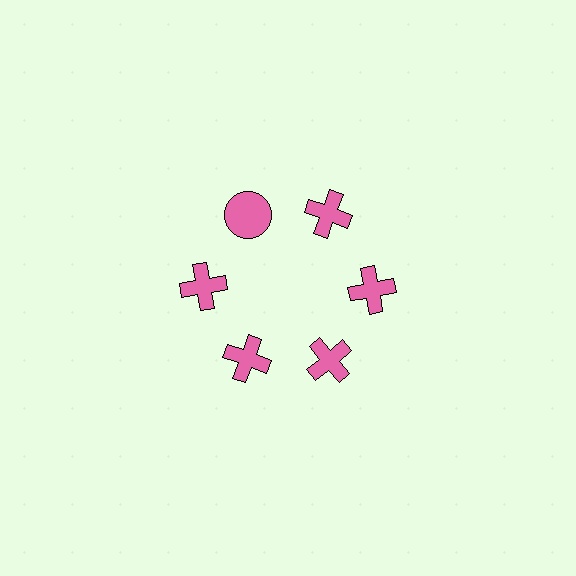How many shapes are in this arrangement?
There are 6 shapes arranged in a ring pattern.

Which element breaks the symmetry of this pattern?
The pink circle at roughly the 11 o'clock position breaks the symmetry. All other shapes are pink crosses.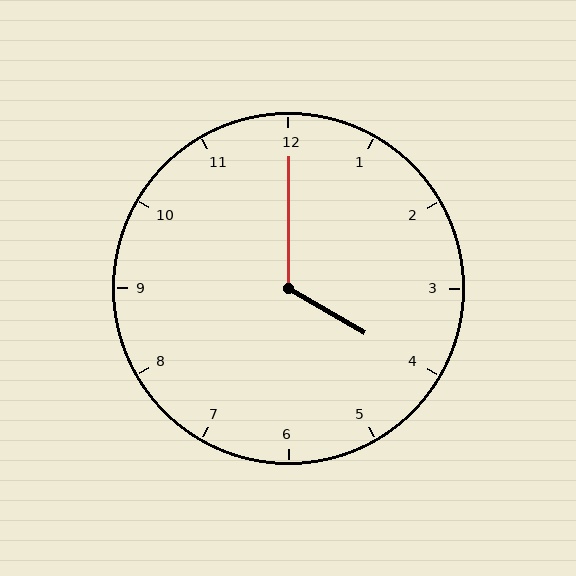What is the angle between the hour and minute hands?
Approximately 120 degrees.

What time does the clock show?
4:00.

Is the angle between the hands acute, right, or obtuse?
It is obtuse.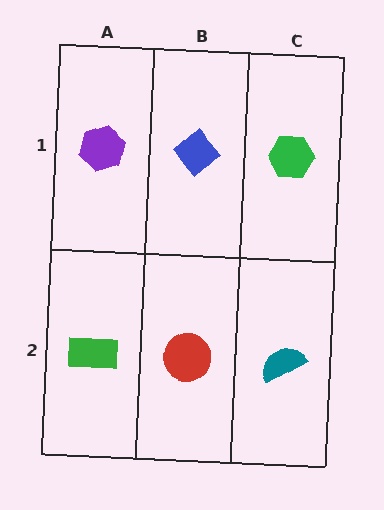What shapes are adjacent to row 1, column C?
A teal semicircle (row 2, column C), a blue diamond (row 1, column B).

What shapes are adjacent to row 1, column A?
A green rectangle (row 2, column A), a blue diamond (row 1, column B).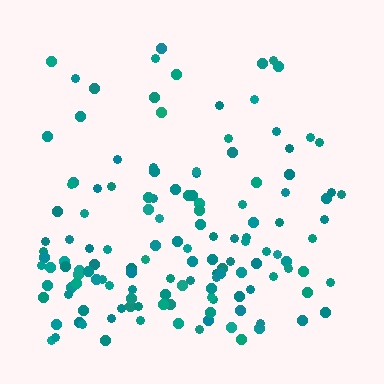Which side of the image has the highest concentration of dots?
The bottom.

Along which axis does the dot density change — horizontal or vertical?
Vertical.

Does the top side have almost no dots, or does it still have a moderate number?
Still a moderate number, just noticeably fewer than the bottom.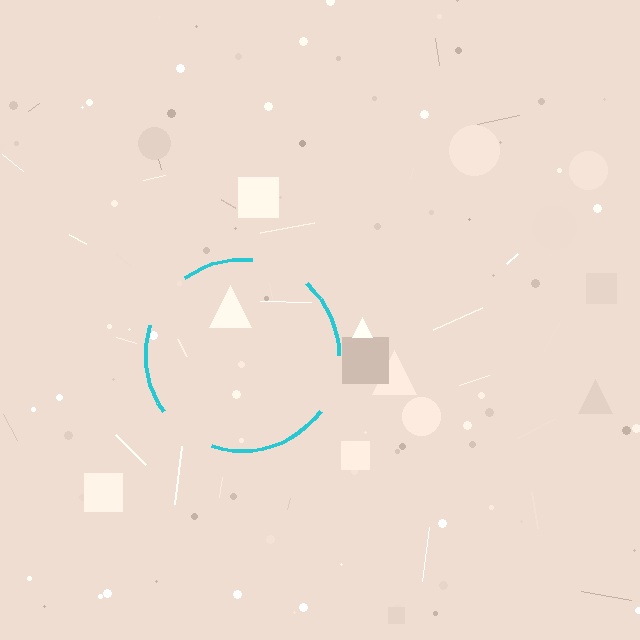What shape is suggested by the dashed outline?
The dashed outline suggests a circle.